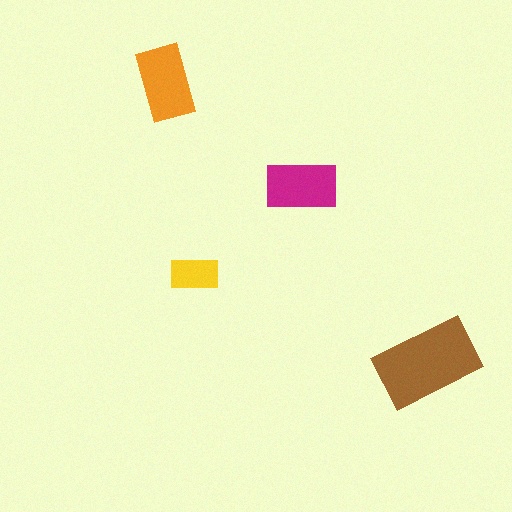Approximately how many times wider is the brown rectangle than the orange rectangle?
About 1.5 times wider.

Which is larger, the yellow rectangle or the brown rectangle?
The brown one.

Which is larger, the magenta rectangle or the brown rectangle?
The brown one.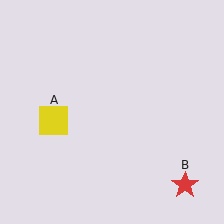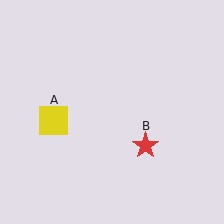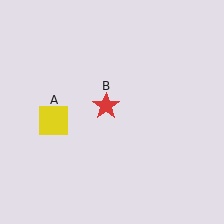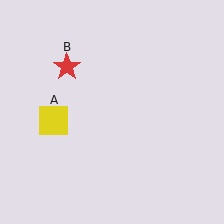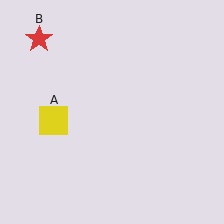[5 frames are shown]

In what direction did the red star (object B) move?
The red star (object B) moved up and to the left.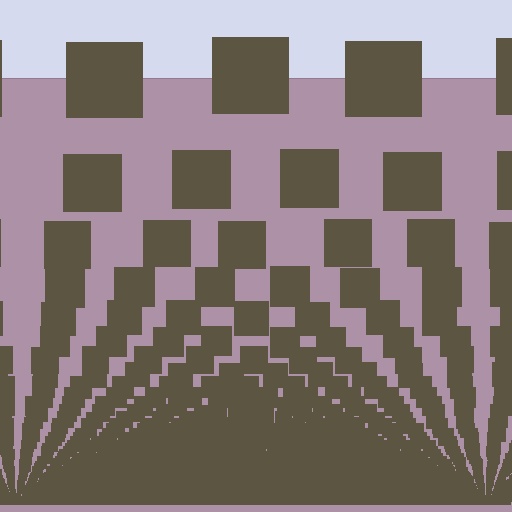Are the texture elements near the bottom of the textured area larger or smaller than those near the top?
Smaller. The gradient is inverted — elements near the bottom are smaller and denser.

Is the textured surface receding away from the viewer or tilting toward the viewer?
The surface appears to tilt toward the viewer. Texture elements get larger and sparser toward the top.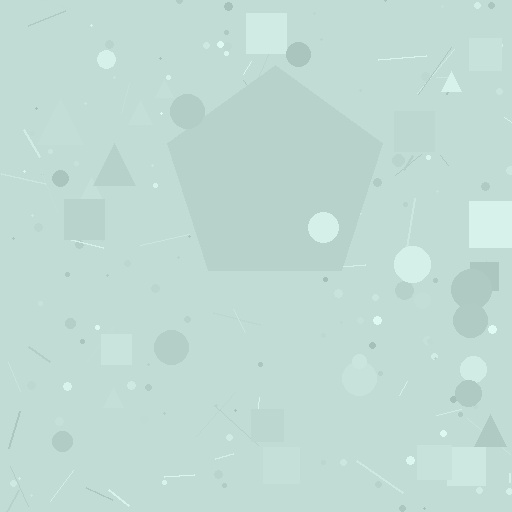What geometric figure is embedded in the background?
A pentagon is embedded in the background.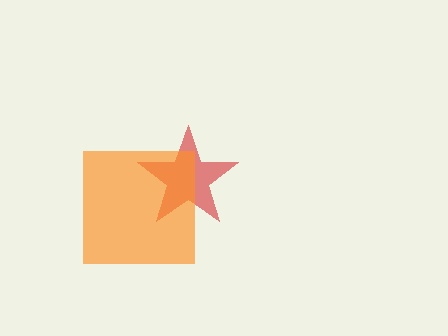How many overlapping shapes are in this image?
There are 2 overlapping shapes in the image.